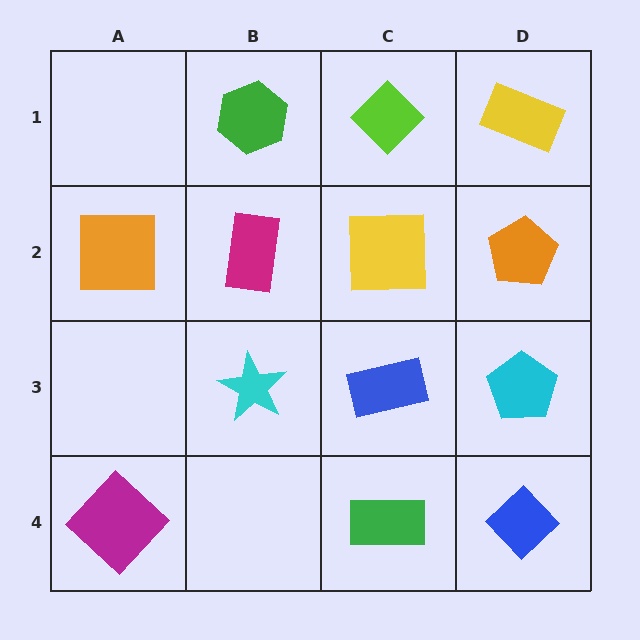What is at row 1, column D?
A yellow rectangle.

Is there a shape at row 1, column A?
No, that cell is empty.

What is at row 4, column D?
A blue diamond.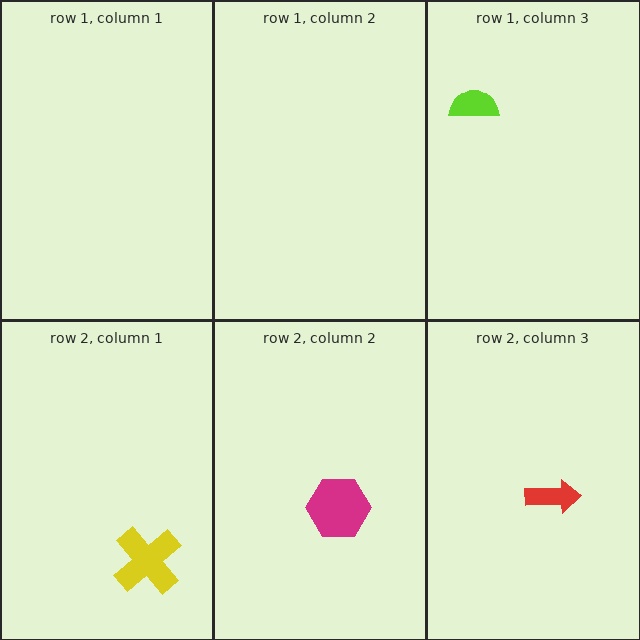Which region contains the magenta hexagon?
The row 2, column 2 region.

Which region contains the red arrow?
The row 2, column 3 region.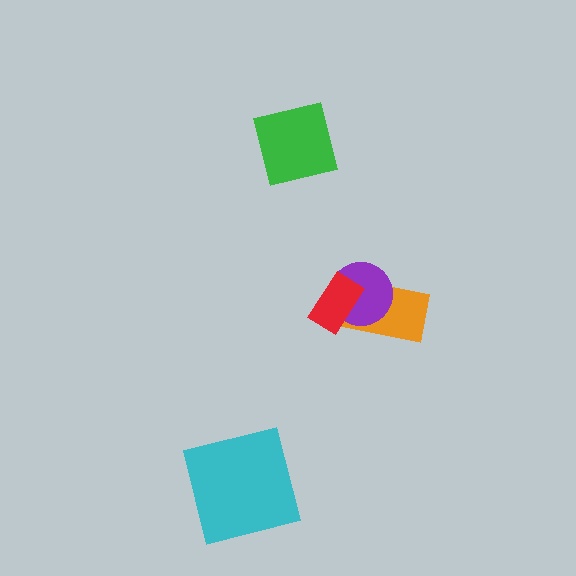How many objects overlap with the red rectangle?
2 objects overlap with the red rectangle.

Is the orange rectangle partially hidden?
Yes, it is partially covered by another shape.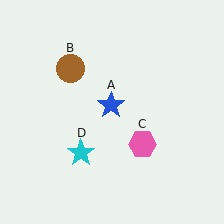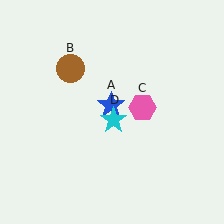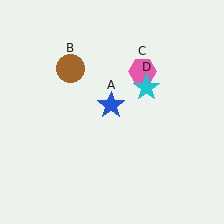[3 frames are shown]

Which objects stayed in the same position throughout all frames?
Blue star (object A) and brown circle (object B) remained stationary.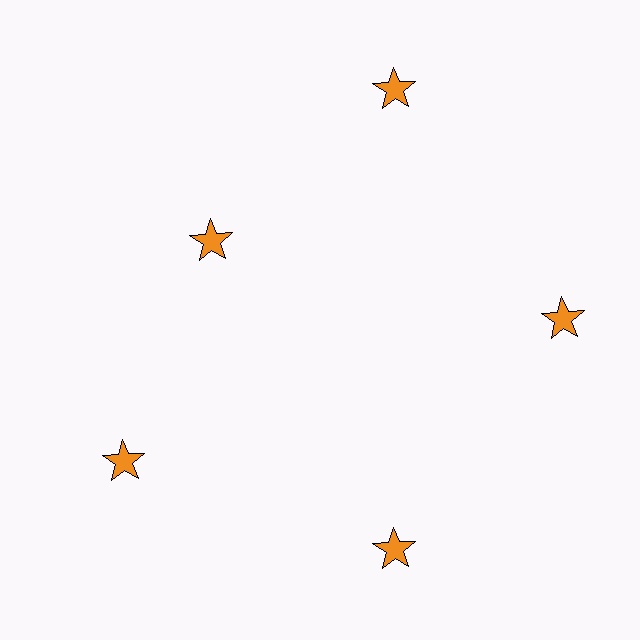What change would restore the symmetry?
The symmetry would be restored by moving it outward, back onto the ring so that all 5 stars sit at equal angles and equal distance from the center.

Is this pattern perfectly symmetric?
No. The 5 orange stars are arranged in a ring, but one element near the 10 o'clock position is pulled inward toward the center, breaking the 5-fold rotational symmetry.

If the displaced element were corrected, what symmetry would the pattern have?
It would have 5-fold rotational symmetry — the pattern would map onto itself every 72 degrees.